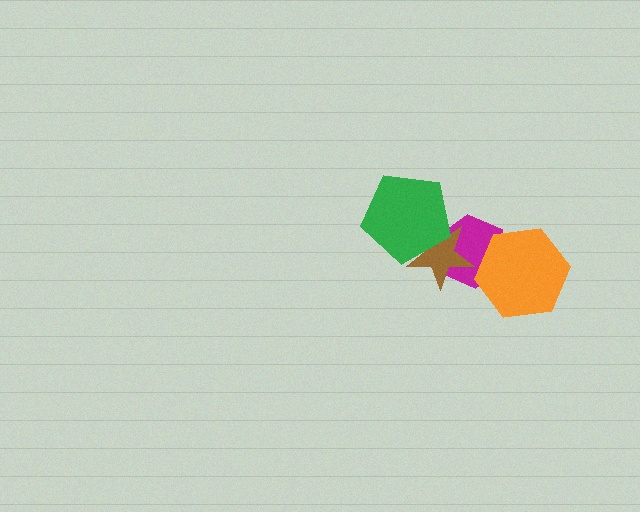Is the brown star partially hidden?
Yes, it is partially covered by another shape.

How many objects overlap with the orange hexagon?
1 object overlaps with the orange hexagon.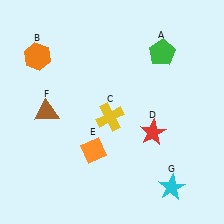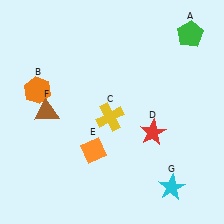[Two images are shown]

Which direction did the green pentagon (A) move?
The green pentagon (A) moved right.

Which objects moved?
The objects that moved are: the green pentagon (A), the orange hexagon (B).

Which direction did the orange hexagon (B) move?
The orange hexagon (B) moved down.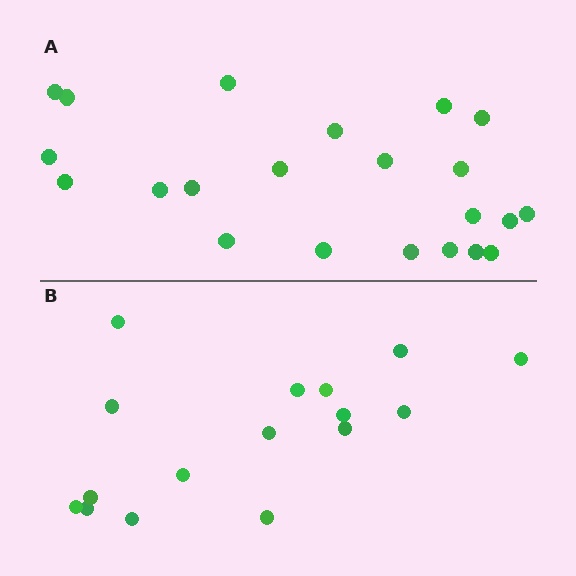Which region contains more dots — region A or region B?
Region A (the top region) has more dots.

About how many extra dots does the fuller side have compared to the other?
Region A has about 6 more dots than region B.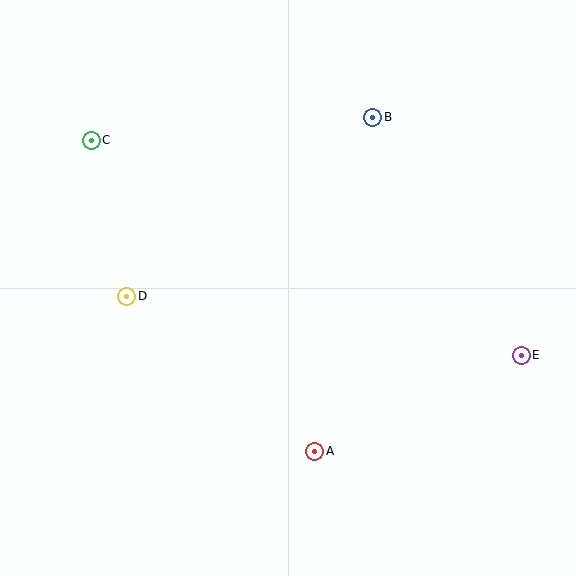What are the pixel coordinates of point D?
Point D is at (127, 296).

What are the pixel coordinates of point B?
Point B is at (373, 117).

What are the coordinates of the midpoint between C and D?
The midpoint between C and D is at (109, 218).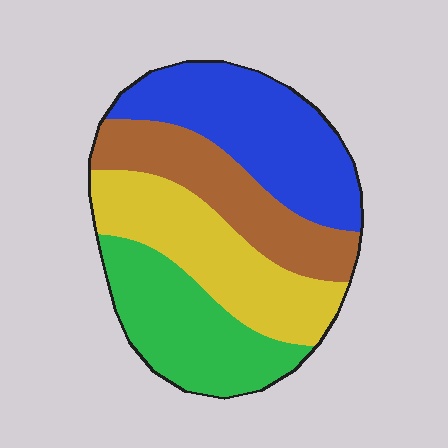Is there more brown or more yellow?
Yellow.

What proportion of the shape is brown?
Brown takes up about one fifth (1/5) of the shape.